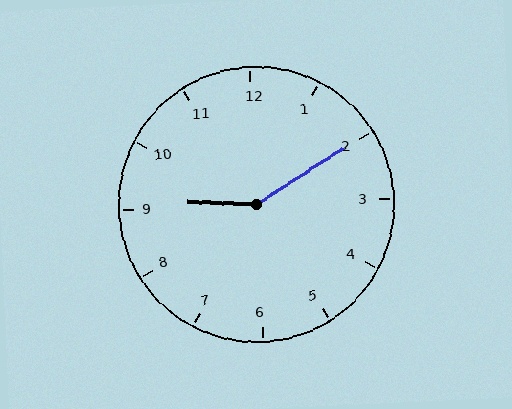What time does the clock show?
9:10.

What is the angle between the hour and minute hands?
Approximately 145 degrees.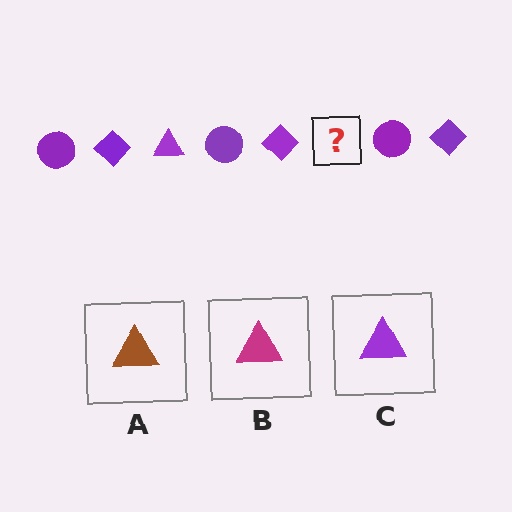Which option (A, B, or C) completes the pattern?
C.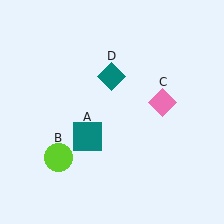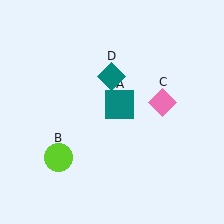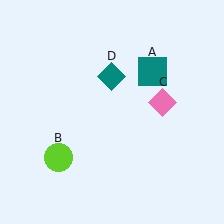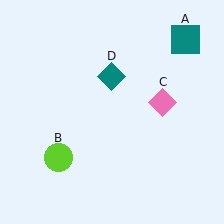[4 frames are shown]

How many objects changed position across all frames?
1 object changed position: teal square (object A).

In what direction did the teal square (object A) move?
The teal square (object A) moved up and to the right.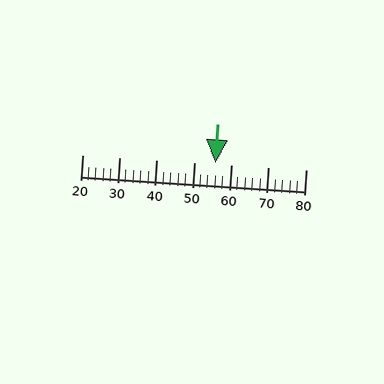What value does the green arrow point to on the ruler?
The green arrow points to approximately 56.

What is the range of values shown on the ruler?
The ruler shows values from 20 to 80.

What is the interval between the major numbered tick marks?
The major tick marks are spaced 10 units apart.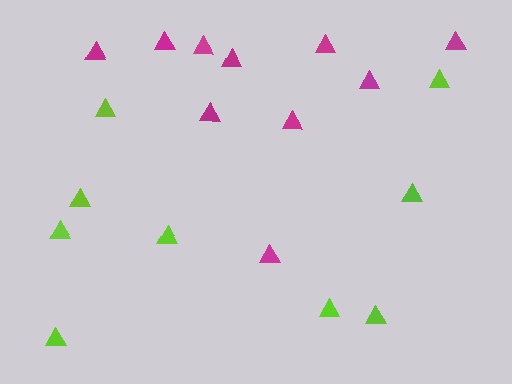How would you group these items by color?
There are 2 groups: one group of magenta triangles (10) and one group of lime triangles (9).